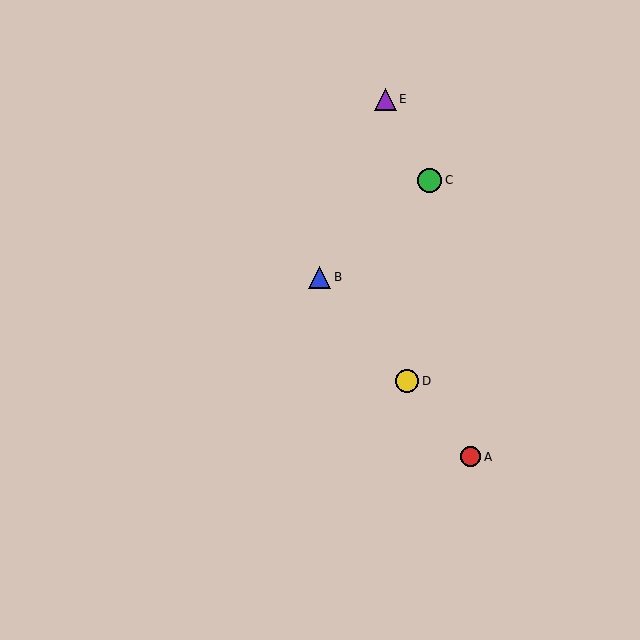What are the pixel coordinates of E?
Object E is at (386, 99).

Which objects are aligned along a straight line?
Objects A, B, D are aligned along a straight line.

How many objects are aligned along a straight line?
3 objects (A, B, D) are aligned along a straight line.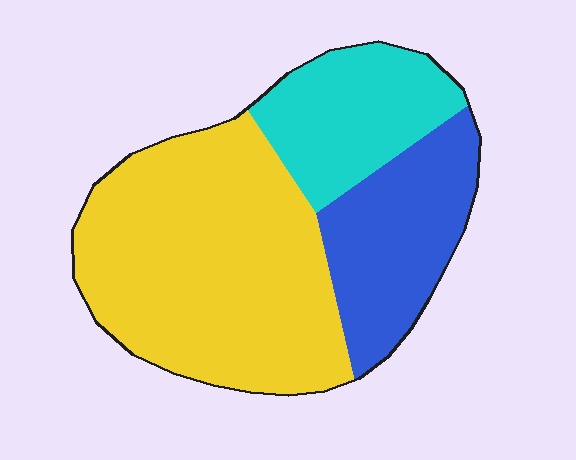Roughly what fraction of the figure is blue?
Blue takes up about one quarter (1/4) of the figure.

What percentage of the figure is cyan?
Cyan takes up less than a quarter of the figure.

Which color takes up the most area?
Yellow, at roughly 55%.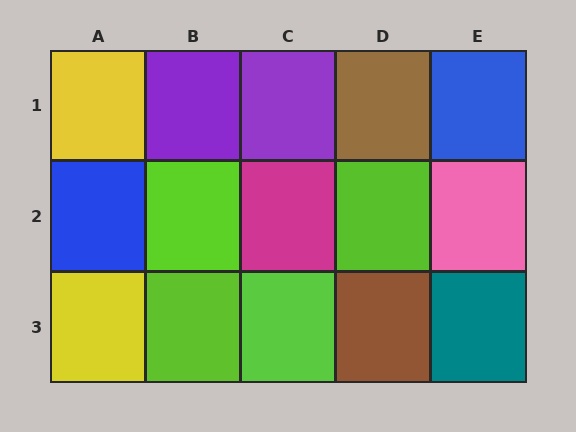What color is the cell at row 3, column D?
Brown.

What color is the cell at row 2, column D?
Lime.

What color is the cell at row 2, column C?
Magenta.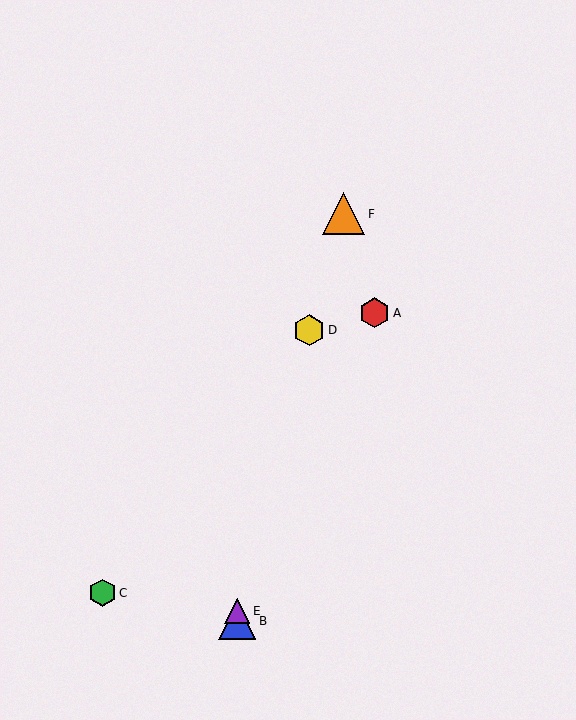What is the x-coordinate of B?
Object B is at x≈237.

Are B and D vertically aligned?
No, B is at x≈237 and D is at x≈309.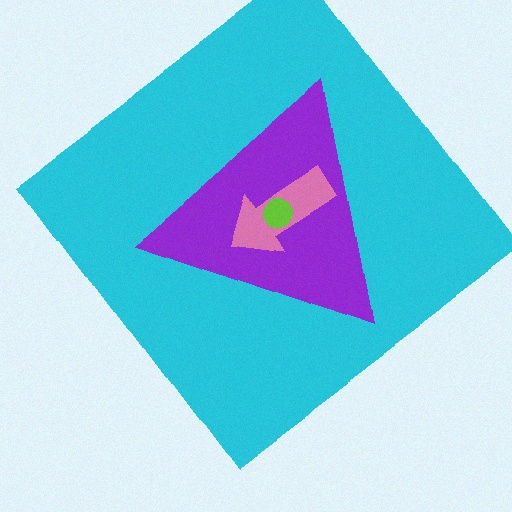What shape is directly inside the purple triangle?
The pink arrow.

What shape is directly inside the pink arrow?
The lime circle.